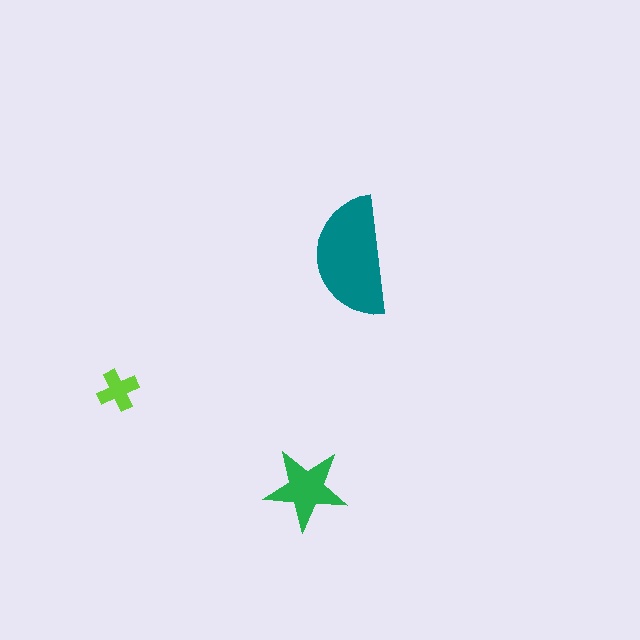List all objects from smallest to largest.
The lime cross, the green star, the teal semicircle.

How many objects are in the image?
There are 3 objects in the image.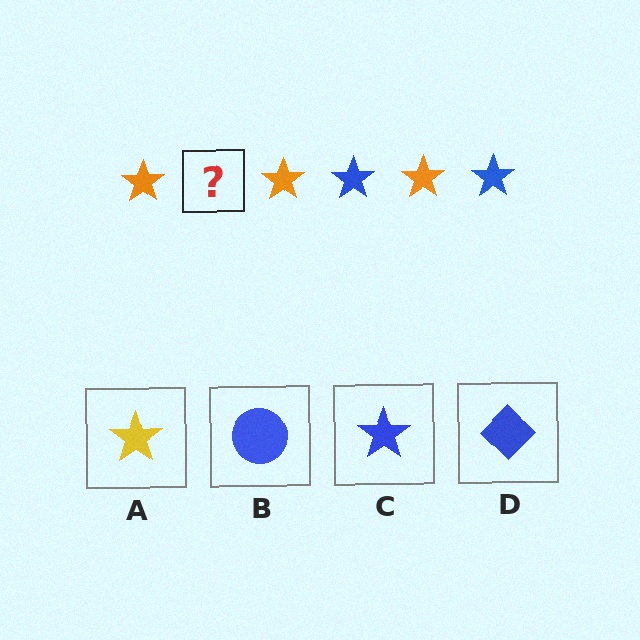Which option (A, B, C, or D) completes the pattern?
C.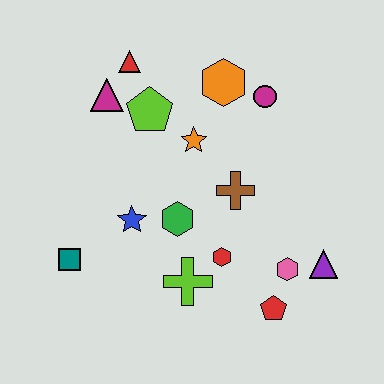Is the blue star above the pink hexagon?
Yes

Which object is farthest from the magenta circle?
The teal square is farthest from the magenta circle.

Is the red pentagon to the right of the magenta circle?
Yes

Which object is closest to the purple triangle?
The pink hexagon is closest to the purple triangle.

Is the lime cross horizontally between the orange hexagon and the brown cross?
No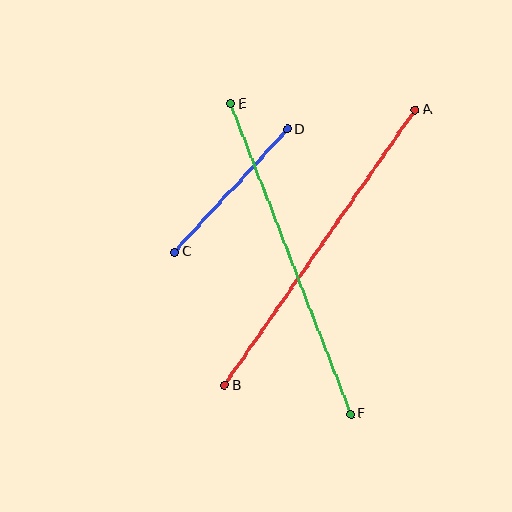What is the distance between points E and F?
The distance is approximately 333 pixels.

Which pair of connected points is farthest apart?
Points A and B are farthest apart.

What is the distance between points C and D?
The distance is approximately 167 pixels.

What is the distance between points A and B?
The distance is approximately 335 pixels.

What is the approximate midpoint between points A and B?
The midpoint is at approximately (320, 247) pixels.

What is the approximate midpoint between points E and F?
The midpoint is at approximately (291, 259) pixels.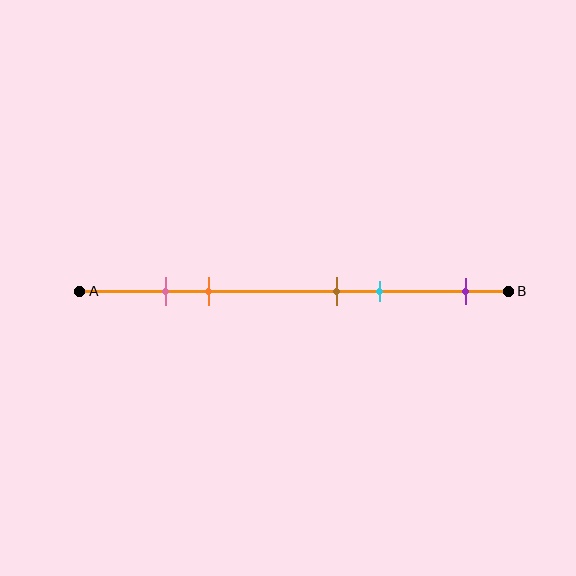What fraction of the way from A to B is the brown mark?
The brown mark is approximately 60% (0.6) of the way from A to B.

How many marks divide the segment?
There are 5 marks dividing the segment.